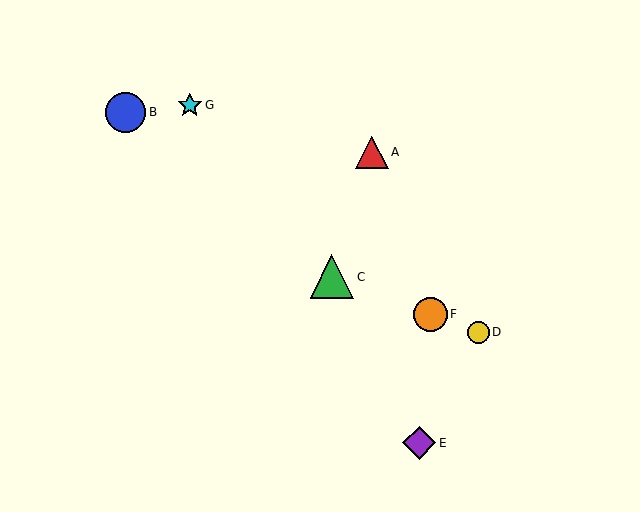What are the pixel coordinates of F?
Object F is at (430, 314).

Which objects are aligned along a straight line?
Objects C, D, F are aligned along a straight line.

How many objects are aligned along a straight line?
3 objects (C, D, F) are aligned along a straight line.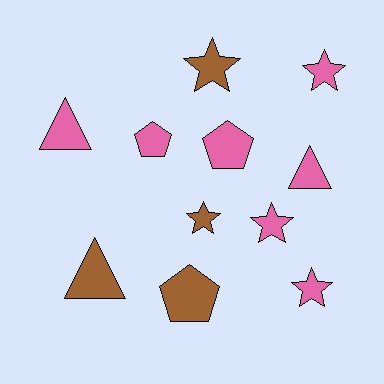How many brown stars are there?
There are 2 brown stars.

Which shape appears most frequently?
Star, with 5 objects.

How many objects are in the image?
There are 11 objects.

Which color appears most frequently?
Pink, with 7 objects.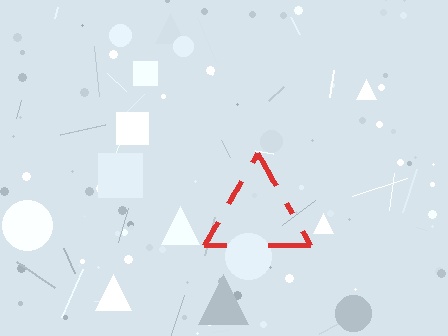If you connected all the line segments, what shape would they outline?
They would outline a triangle.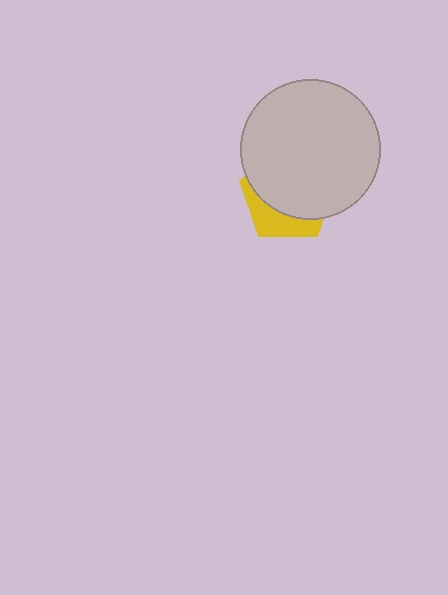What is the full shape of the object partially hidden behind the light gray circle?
The partially hidden object is a yellow pentagon.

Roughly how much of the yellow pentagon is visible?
A small part of it is visible (roughly 31%).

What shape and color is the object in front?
The object in front is a light gray circle.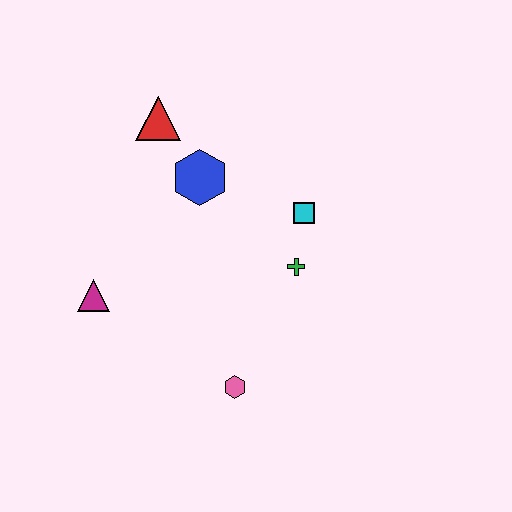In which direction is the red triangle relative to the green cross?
The red triangle is above the green cross.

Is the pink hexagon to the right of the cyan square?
No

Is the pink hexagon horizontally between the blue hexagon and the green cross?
Yes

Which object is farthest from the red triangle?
The pink hexagon is farthest from the red triangle.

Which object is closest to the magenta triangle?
The blue hexagon is closest to the magenta triangle.